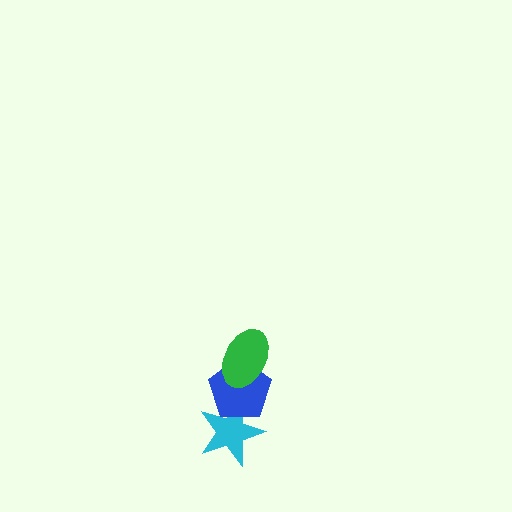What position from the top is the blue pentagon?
The blue pentagon is 2nd from the top.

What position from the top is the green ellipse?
The green ellipse is 1st from the top.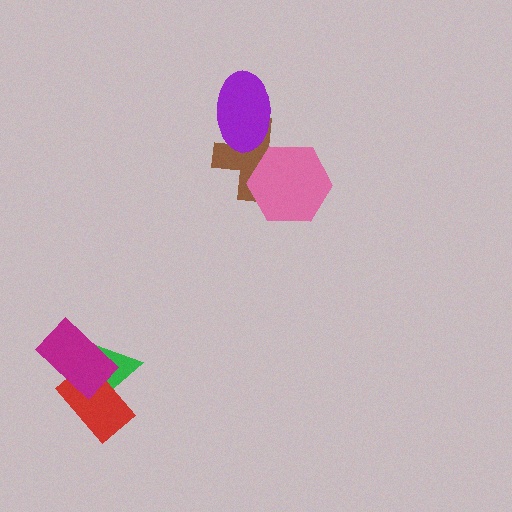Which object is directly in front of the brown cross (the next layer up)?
The pink hexagon is directly in front of the brown cross.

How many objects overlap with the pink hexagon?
1 object overlaps with the pink hexagon.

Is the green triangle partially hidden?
Yes, it is partially covered by another shape.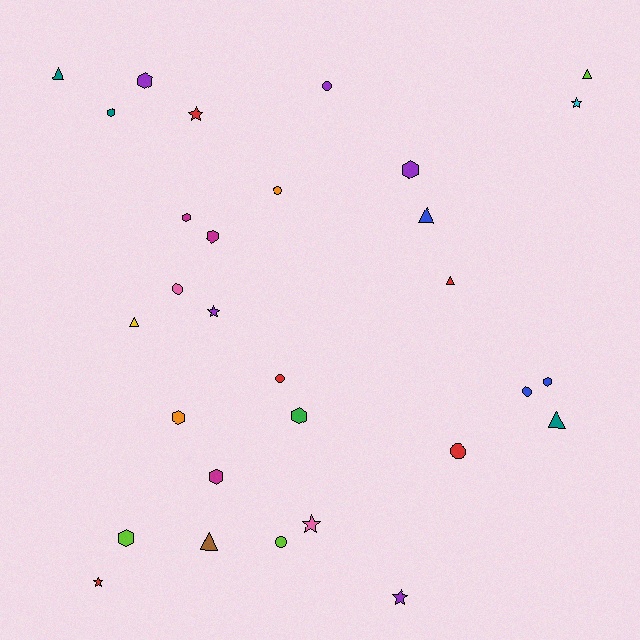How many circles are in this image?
There are 7 circles.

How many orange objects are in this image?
There are 2 orange objects.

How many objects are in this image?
There are 30 objects.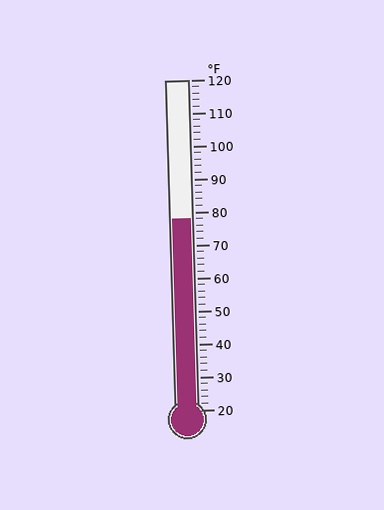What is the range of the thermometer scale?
The thermometer scale ranges from 20°F to 120°F.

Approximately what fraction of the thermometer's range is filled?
The thermometer is filled to approximately 60% of its range.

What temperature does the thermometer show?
The thermometer shows approximately 78°F.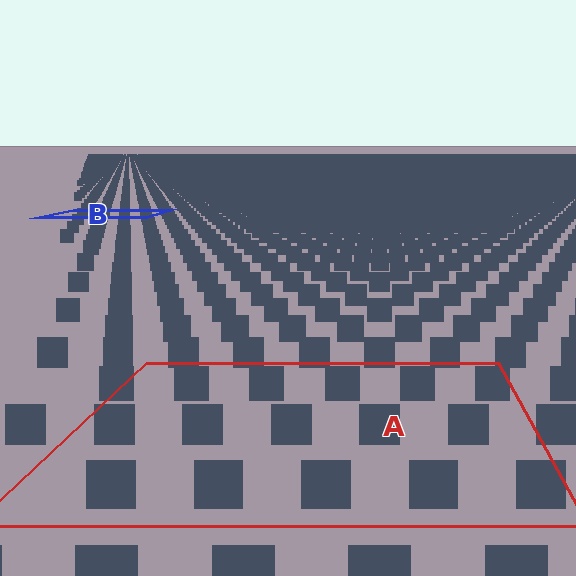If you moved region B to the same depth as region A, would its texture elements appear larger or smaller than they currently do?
They would appear larger. At a closer depth, the same texture elements are projected at a bigger on-screen size.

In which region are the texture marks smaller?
The texture marks are smaller in region B, because it is farther away.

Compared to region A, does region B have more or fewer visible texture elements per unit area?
Region B has more texture elements per unit area — they are packed more densely because it is farther away.